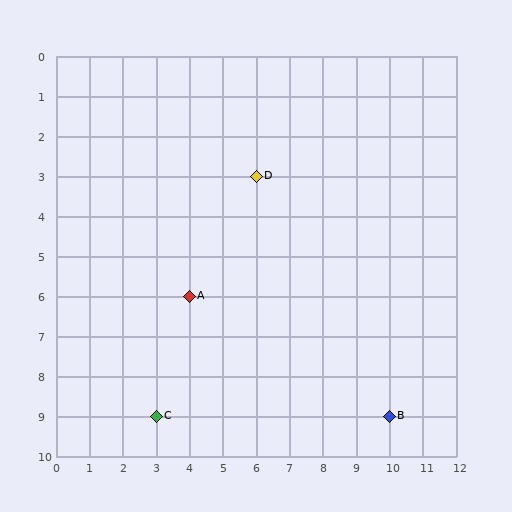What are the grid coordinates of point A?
Point A is at grid coordinates (4, 6).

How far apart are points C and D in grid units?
Points C and D are 3 columns and 6 rows apart (about 6.7 grid units diagonally).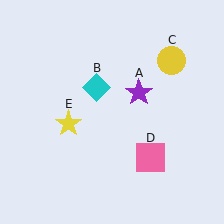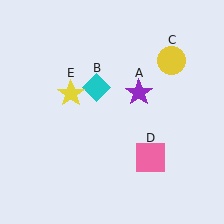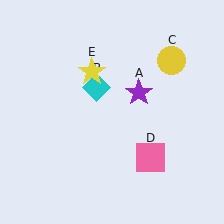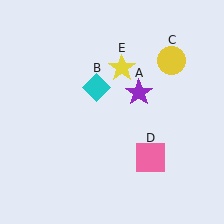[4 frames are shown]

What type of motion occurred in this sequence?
The yellow star (object E) rotated clockwise around the center of the scene.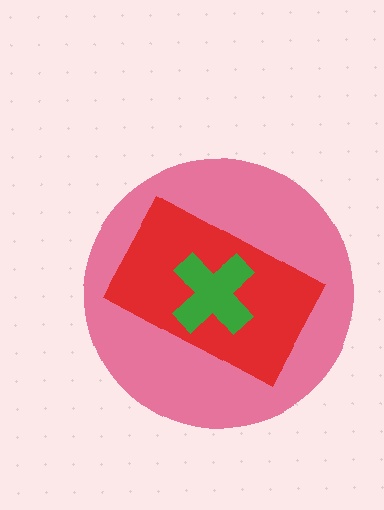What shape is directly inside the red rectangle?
The green cross.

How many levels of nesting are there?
3.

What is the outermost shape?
The pink circle.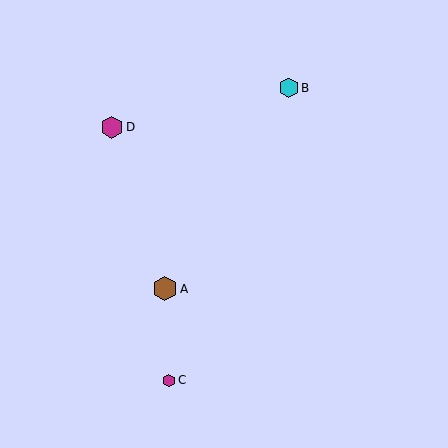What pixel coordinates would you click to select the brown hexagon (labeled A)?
Click at (165, 289) to select the brown hexagon A.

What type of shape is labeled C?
Shape C is a magenta hexagon.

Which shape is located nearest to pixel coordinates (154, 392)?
The magenta hexagon (labeled C) at (169, 380) is nearest to that location.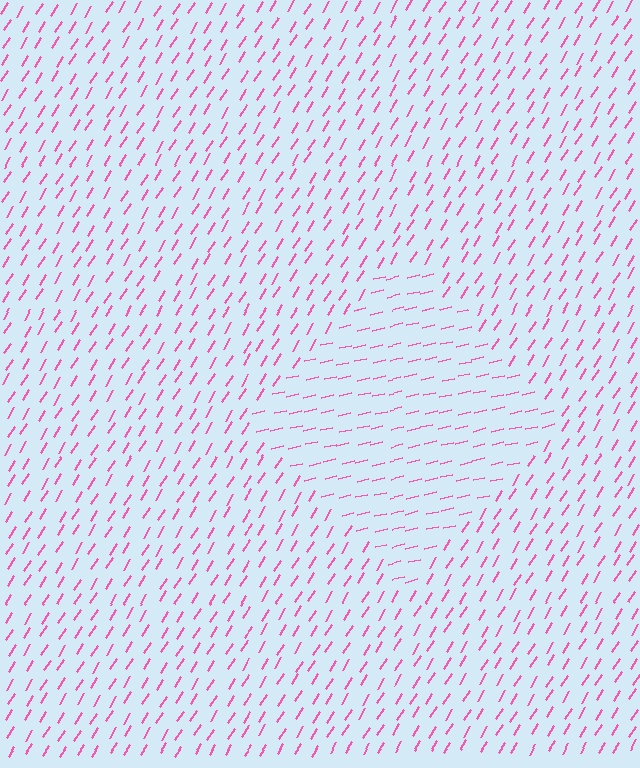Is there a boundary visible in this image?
Yes, there is a texture boundary formed by a change in line orientation.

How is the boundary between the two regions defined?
The boundary is defined purely by a change in line orientation (approximately 45 degrees difference). All lines are the same color and thickness.